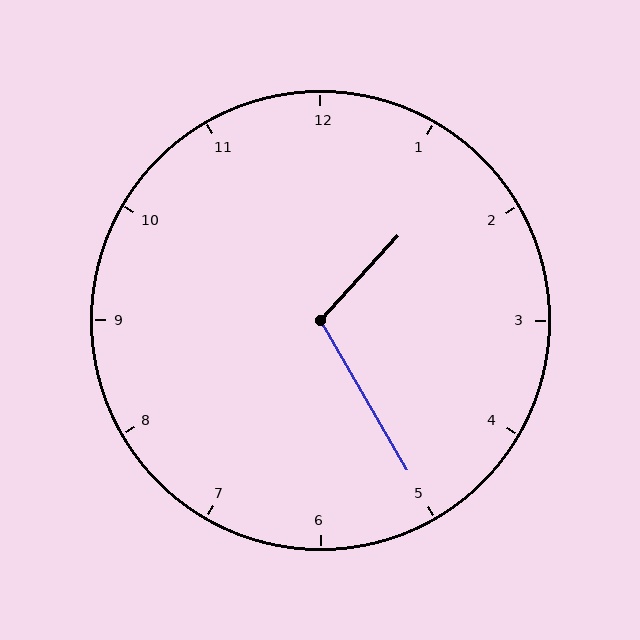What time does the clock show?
1:25.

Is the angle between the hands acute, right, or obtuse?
It is obtuse.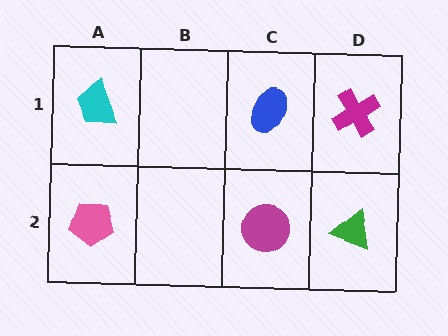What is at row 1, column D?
A magenta cross.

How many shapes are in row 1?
3 shapes.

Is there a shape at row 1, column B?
No, that cell is empty.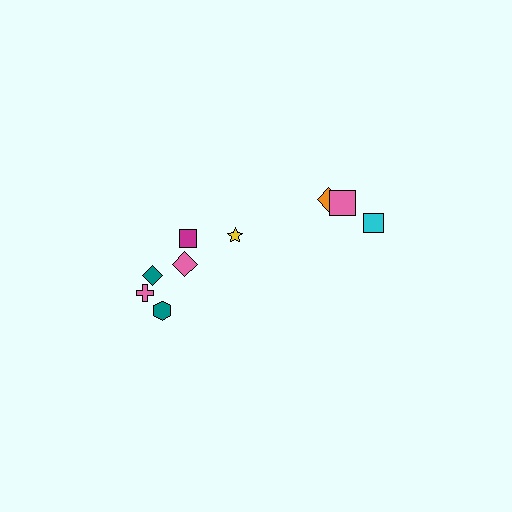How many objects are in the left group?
There are 6 objects.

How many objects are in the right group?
There are 3 objects.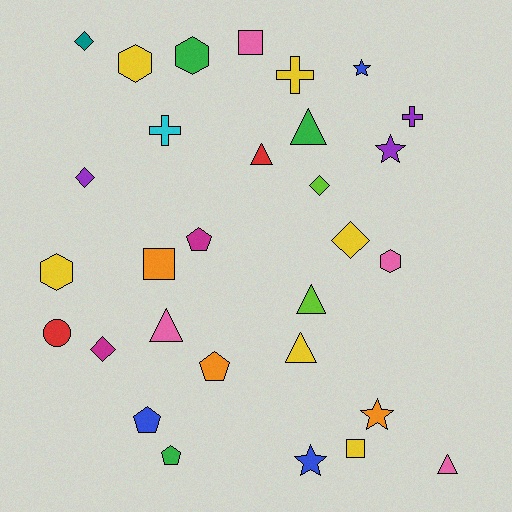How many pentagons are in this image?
There are 4 pentagons.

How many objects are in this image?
There are 30 objects.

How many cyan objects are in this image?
There is 1 cyan object.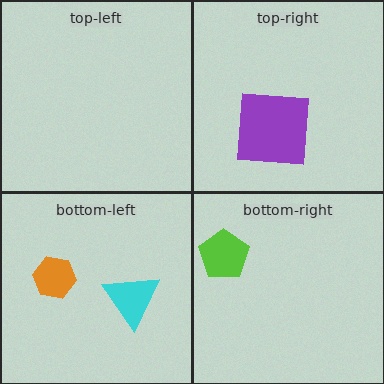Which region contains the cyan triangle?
The bottom-left region.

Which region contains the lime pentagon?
The bottom-right region.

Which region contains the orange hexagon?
The bottom-left region.